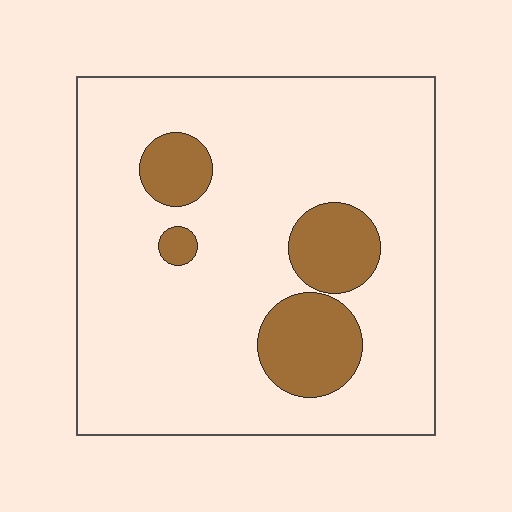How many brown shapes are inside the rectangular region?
4.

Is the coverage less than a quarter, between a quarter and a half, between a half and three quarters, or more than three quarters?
Less than a quarter.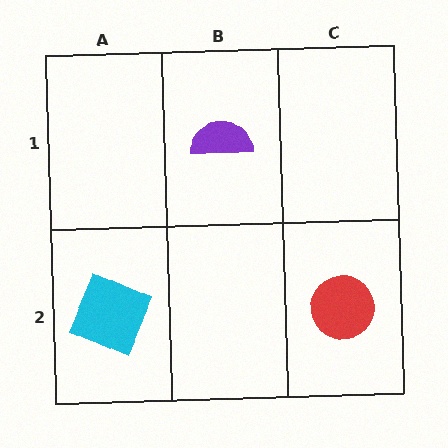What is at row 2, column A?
A cyan square.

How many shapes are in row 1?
1 shape.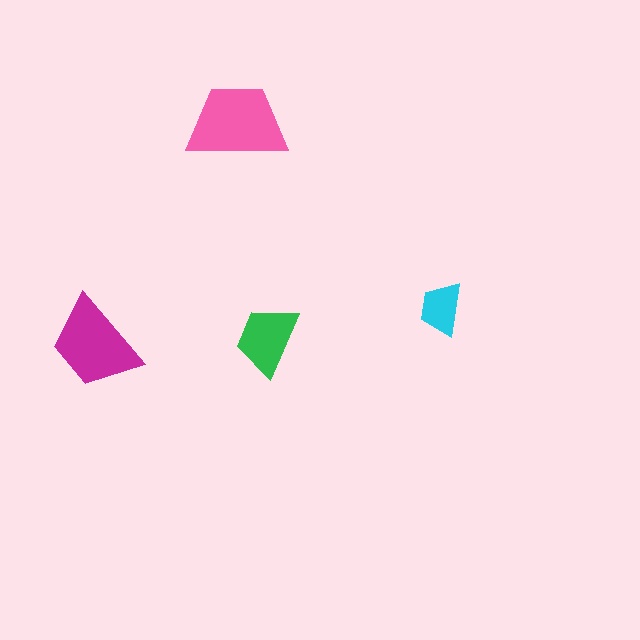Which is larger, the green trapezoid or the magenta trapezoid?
The magenta one.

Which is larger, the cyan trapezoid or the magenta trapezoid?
The magenta one.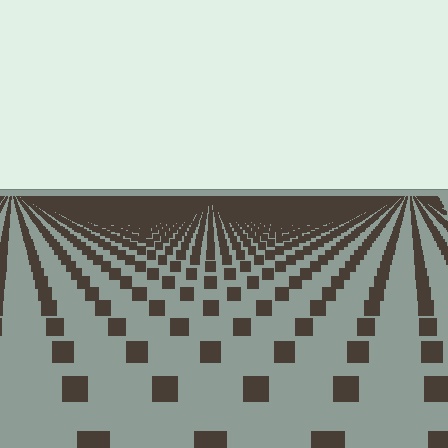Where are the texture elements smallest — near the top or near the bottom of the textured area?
Near the top.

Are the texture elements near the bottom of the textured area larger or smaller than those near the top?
Larger. Near the bottom, elements are closer to the viewer and appear at a bigger on-screen size.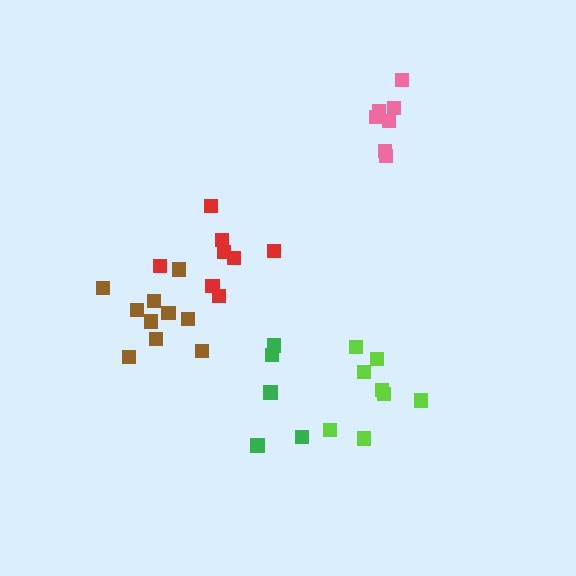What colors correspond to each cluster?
The clusters are colored: brown, lime, pink, red, green.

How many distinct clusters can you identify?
There are 5 distinct clusters.